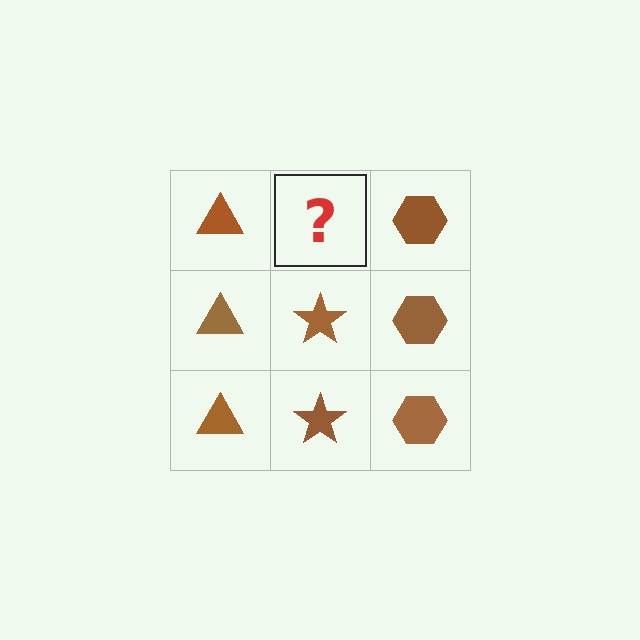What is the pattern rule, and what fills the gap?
The rule is that each column has a consistent shape. The gap should be filled with a brown star.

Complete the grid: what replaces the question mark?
The question mark should be replaced with a brown star.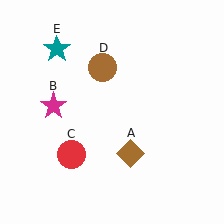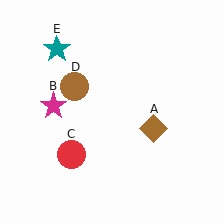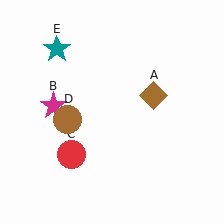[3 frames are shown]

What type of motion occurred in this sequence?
The brown diamond (object A), brown circle (object D) rotated counterclockwise around the center of the scene.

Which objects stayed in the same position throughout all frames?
Magenta star (object B) and red circle (object C) and teal star (object E) remained stationary.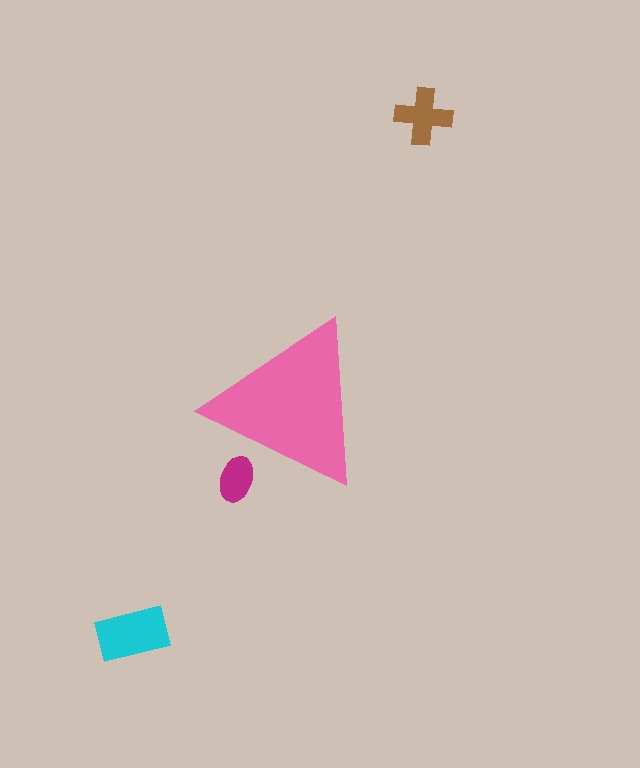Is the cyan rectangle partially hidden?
No, the cyan rectangle is fully visible.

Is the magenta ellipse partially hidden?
Yes, the magenta ellipse is partially hidden behind the pink triangle.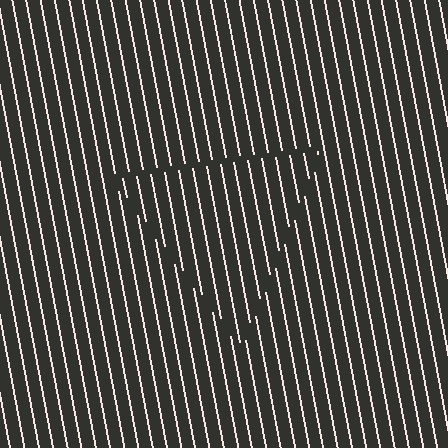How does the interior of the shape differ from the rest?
The interior of the shape contains the same grating, shifted by half a period — the contour is defined by the phase discontinuity where line-ends from the inner and outer gratings abut.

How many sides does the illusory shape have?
3 sides — the line-ends trace a triangle.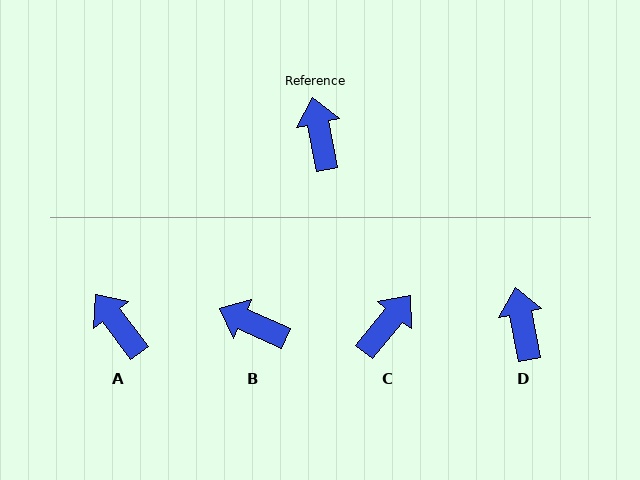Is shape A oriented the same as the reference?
No, it is off by about 26 degrees.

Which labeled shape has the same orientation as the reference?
D.